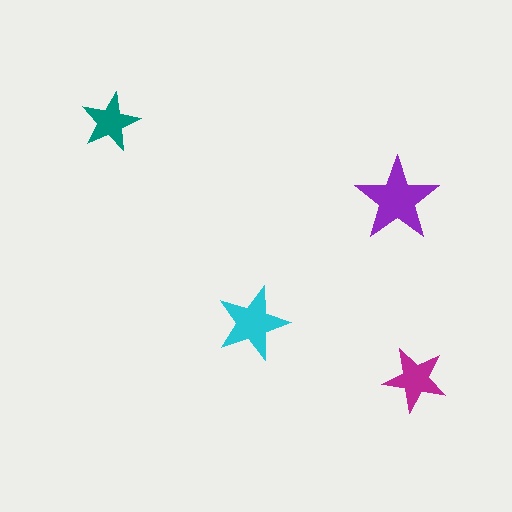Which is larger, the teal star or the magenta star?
The magenta one.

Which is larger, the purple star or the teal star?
The purple one.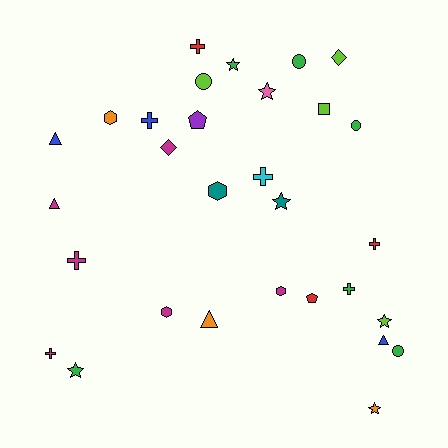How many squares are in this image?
There is 1 square.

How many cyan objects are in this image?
There is 1 cyan object.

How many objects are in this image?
There are 30 objects.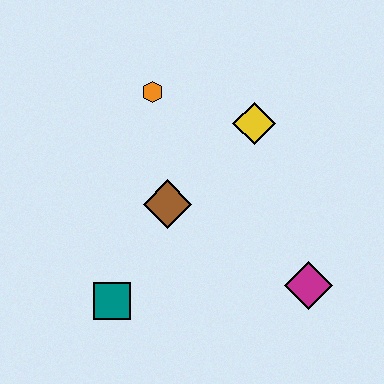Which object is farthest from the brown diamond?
The magenta diamond is farthest from the brown diamond.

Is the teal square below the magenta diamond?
Yes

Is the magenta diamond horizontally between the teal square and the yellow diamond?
No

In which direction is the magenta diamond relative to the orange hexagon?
The magenta diamond is below the orange hexagon.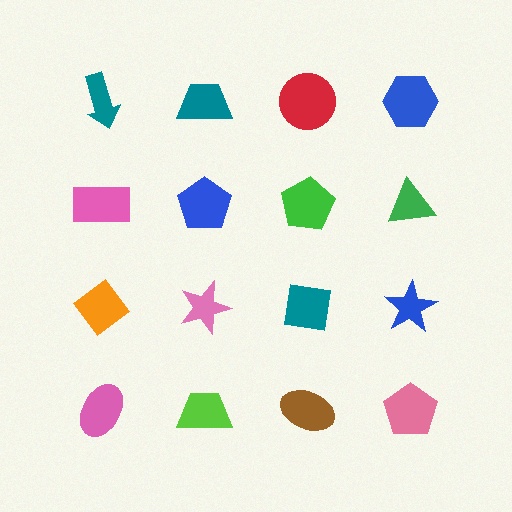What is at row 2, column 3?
A green pentagon.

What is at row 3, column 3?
A teal square.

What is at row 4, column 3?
A brown ellipse.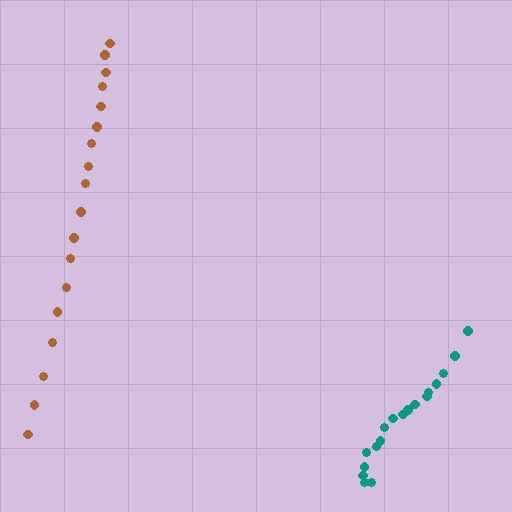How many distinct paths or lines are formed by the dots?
There are 2 distinct paths.